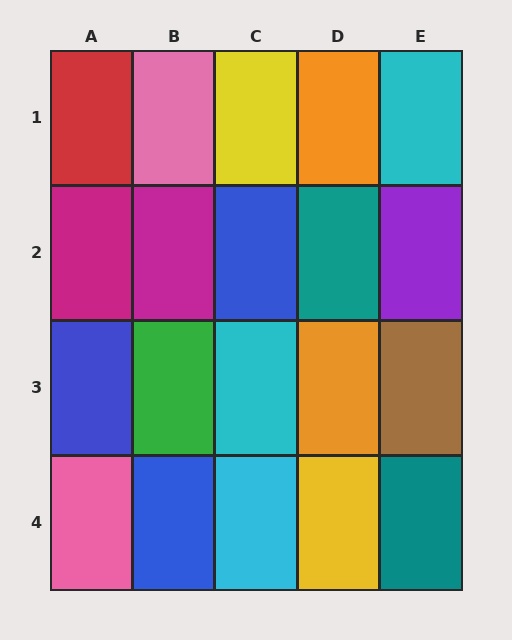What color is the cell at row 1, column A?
Red.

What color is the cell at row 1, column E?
Cyan.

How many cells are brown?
1 cell is brown.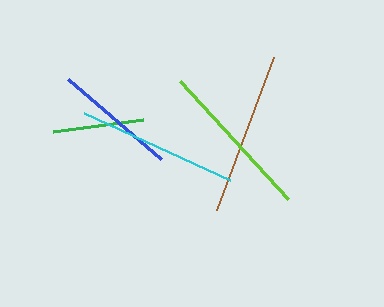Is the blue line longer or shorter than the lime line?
The lime line is longer than the blue line.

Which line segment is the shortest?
The green line is the shortest at approximately 91 pixels.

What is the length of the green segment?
The green segment is approximately 91 pixels long.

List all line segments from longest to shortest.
From longest to shortest: brown, cyan, lime, blue, green.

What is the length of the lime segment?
The lime segment is approximately 160 pixels long.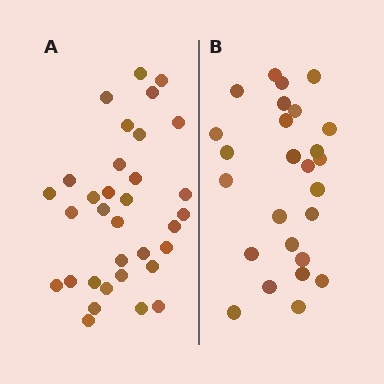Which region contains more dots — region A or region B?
Region A (the left region) has more dots.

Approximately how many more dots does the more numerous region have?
Region A has roughly 8 or so more dots than region B.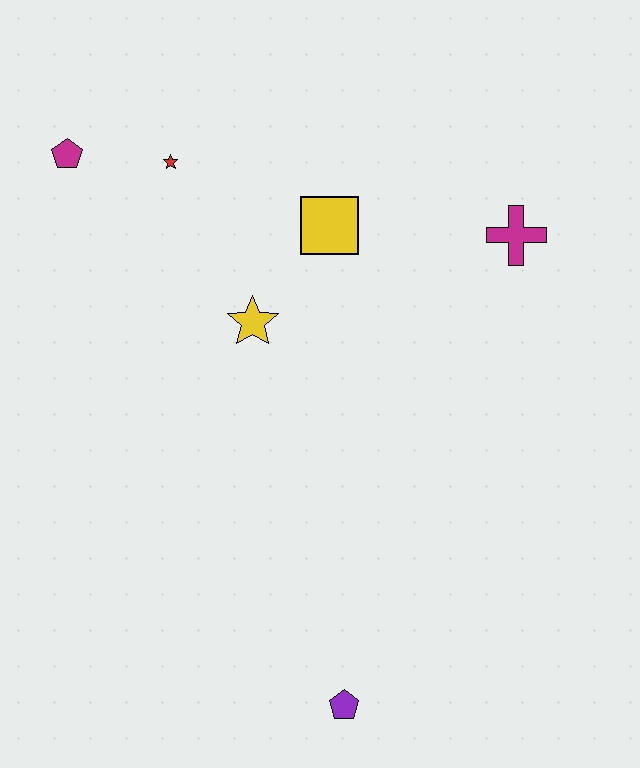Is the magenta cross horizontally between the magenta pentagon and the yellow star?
No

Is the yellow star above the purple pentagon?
Yes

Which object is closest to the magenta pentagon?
The red star is closest to the magenta pentagon.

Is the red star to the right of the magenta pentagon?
Yes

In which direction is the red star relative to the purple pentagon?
The red star is above the purple pentagon.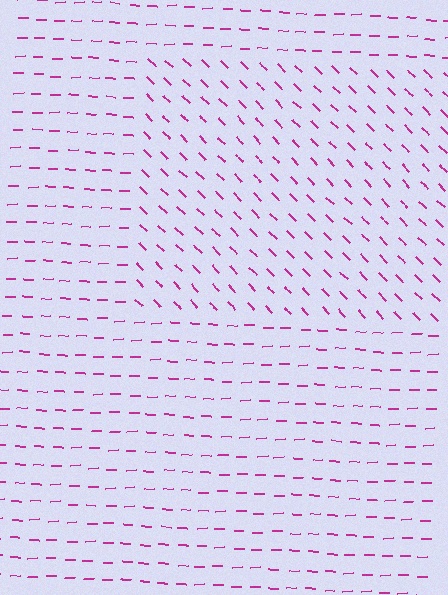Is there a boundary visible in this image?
Yes, there is a texture boundary formed by a change in line orientation.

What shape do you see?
I see a rectangle.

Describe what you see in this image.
The image is filled with small magenta line segments. A rectangle region in the image has lines oriented differently from the surrounding lines, creating a visible texture boundary.